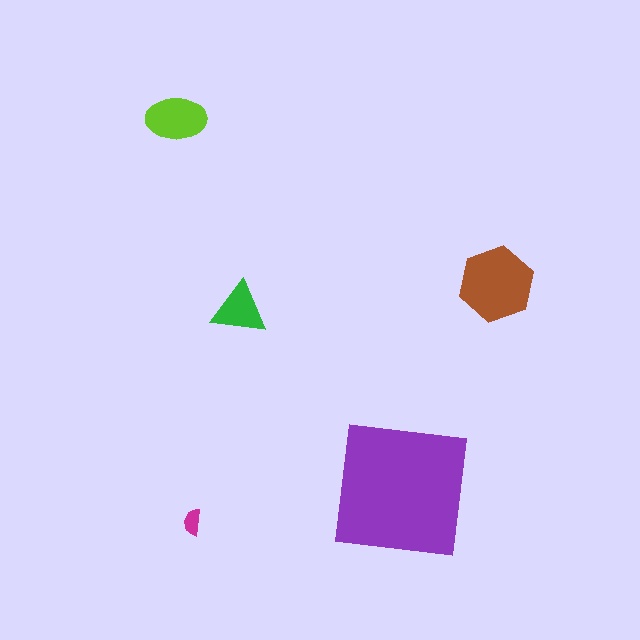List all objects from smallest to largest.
The magenta semicircle, the green triangle, the lime ellipse, the brown hexagon, the purple square.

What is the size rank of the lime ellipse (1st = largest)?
3rd.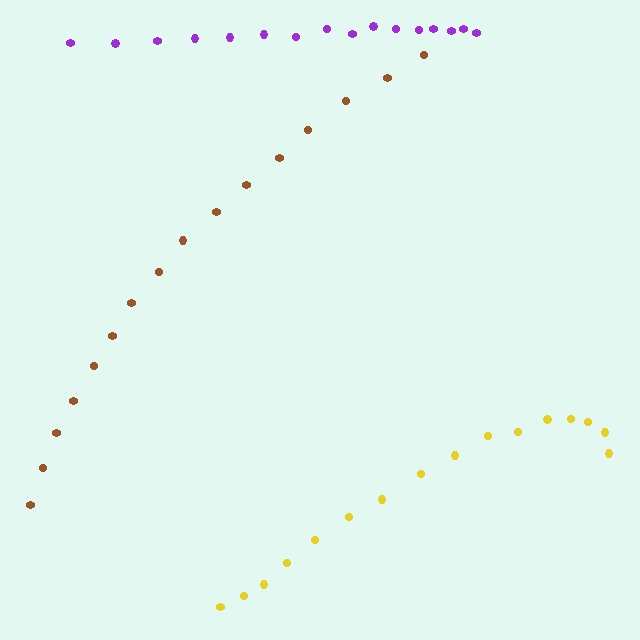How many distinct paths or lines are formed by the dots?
There are 3 distinct paths.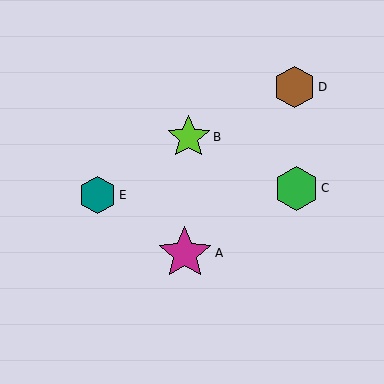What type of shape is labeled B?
Shape B is a lime star.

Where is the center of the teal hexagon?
The center of the teal hexagon is at (97, 195).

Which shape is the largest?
The magenta star (labeled A) is the largest.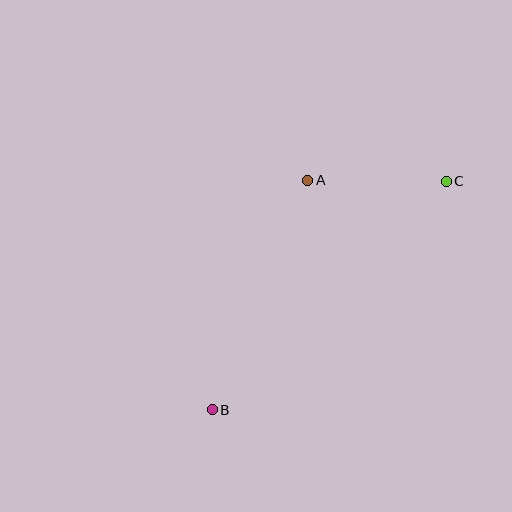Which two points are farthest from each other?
Points B and C are farthest from each other.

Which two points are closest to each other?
Points A and C are closest to each other.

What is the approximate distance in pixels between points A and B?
The distance between A and B is approximately 249 pixels.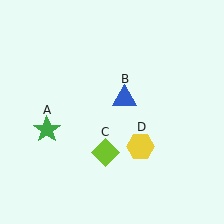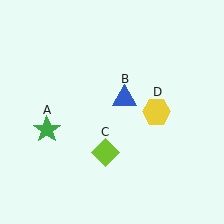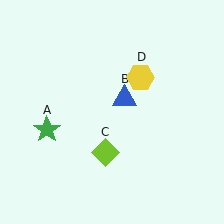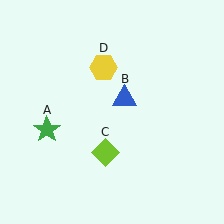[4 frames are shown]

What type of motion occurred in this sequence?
The yellow hexagon (object D) rotated counterclockwise around the center of the scene.